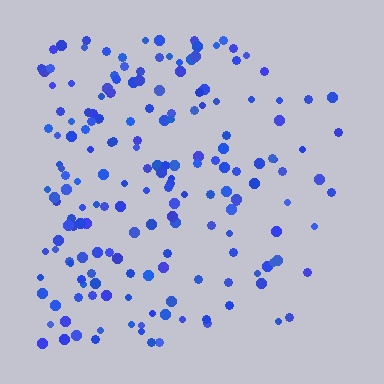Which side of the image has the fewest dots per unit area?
The right.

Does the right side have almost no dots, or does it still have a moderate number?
Still a moderate number, just noticeably fewer than the left.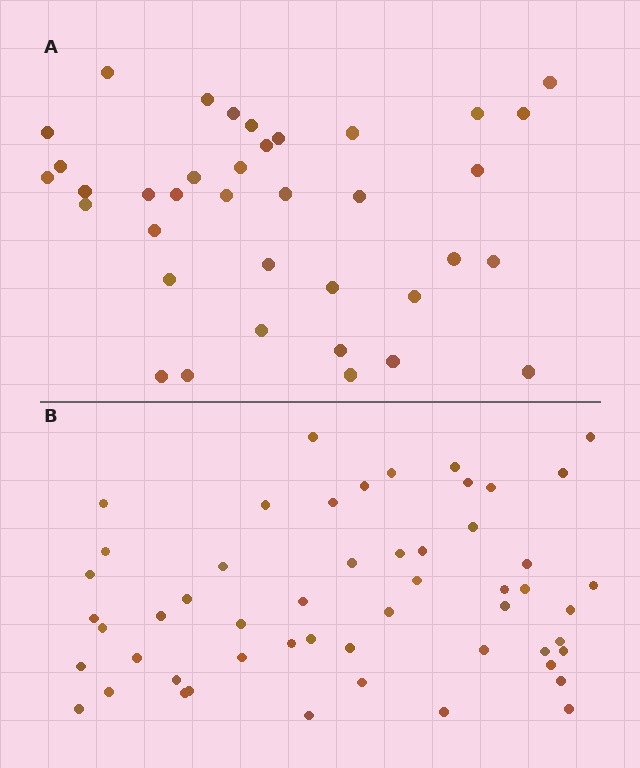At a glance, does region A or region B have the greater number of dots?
Region B (the bottom region) has more dots.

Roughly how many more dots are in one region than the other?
Region B has approximately 15 more dots than region A.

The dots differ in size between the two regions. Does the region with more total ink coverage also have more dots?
No. Region A has more total ink coverage because its dots are larger, but region B actually contains more individual dots. Total area can be misleading — the number of items is what matters here.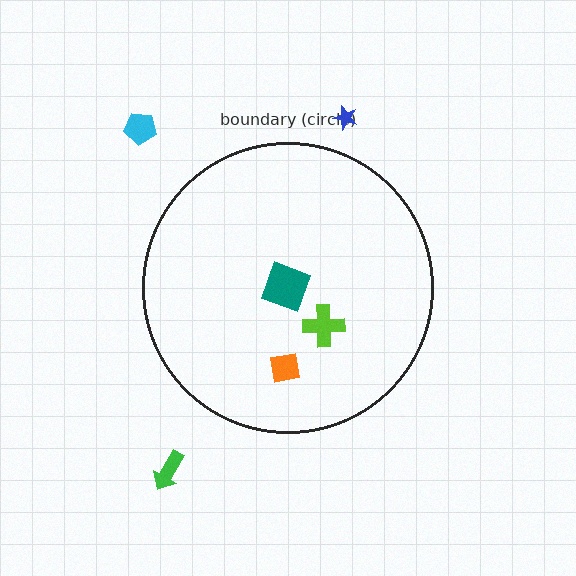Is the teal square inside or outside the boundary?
Inside.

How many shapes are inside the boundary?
3 inside, 3 outside.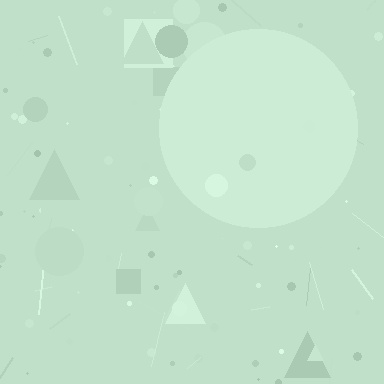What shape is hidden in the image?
A circle is hidden in the image.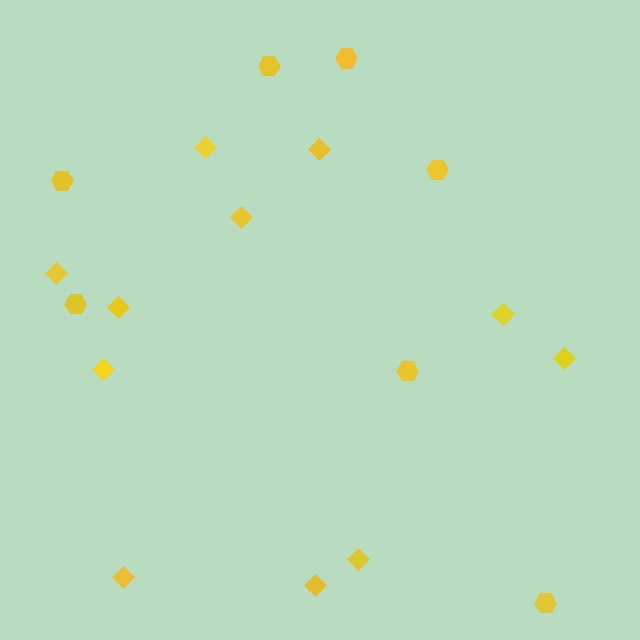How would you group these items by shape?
There are 2 groups: one group of hexagons (7) and one group of diamonds (11).